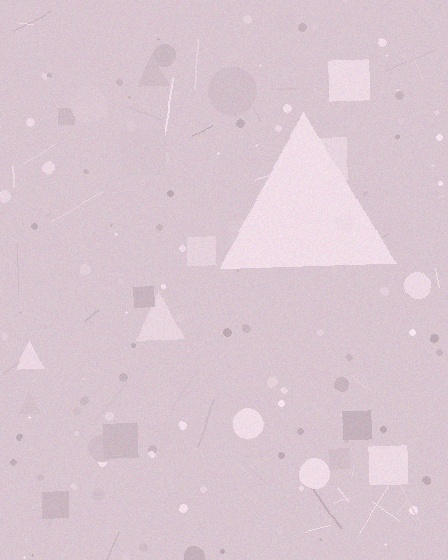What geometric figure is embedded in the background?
A triangle is embedded in the background.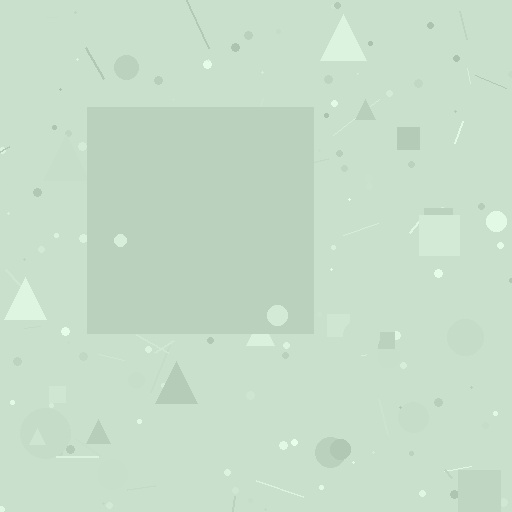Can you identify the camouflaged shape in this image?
The camouflaged shape is a square.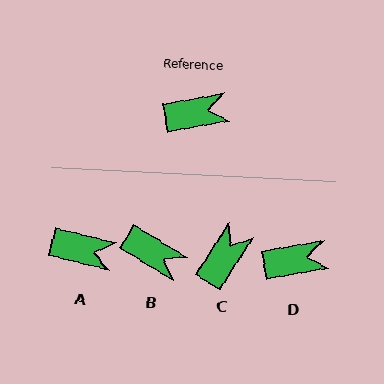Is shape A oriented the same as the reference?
No, it is off by about 24 degrees.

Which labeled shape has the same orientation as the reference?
D.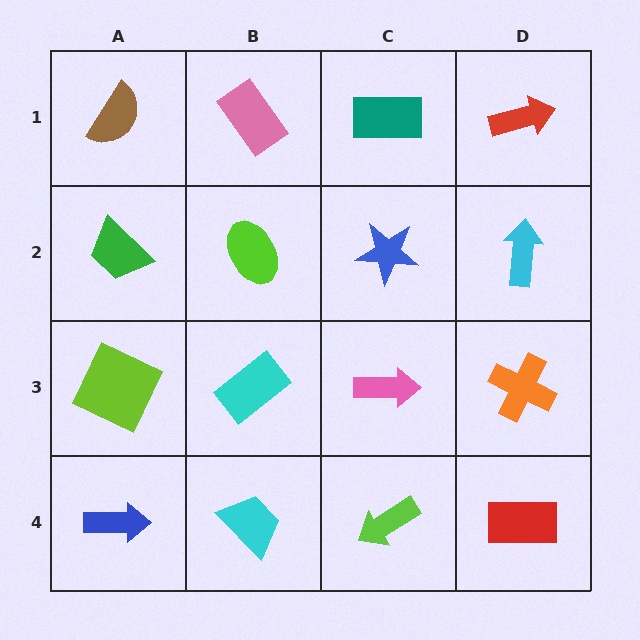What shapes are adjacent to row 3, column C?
A blue star (row 2, column C), a lime arrow (row 4, column C), a cyan rectangle (row 3, column B), an orange cross (row 3, column D).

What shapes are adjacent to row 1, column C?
A blue star (row 2, column C), a pink rectangle (row 1, column B), a red arrow (row 1, column D).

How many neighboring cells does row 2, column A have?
3.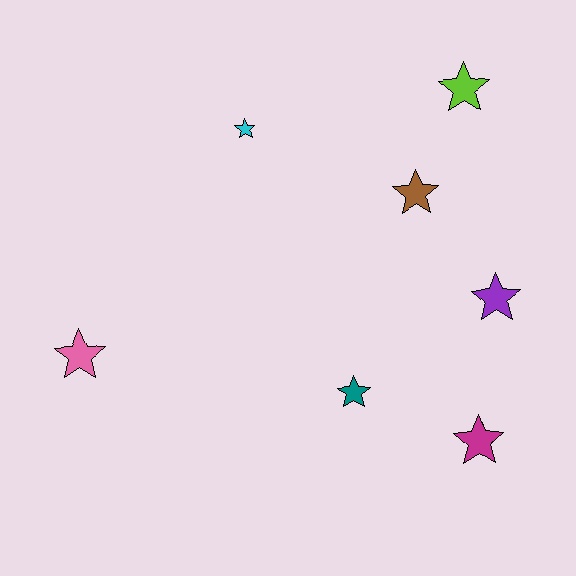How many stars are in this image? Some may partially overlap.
There are 7 stars.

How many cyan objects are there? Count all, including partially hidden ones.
There is 1 cyan object.